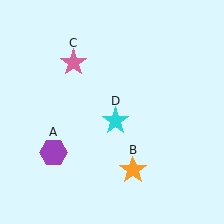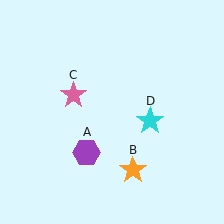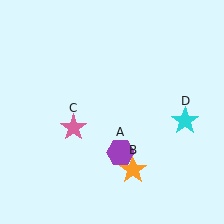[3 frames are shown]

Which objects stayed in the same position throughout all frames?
Orange star (object B) remained stationary.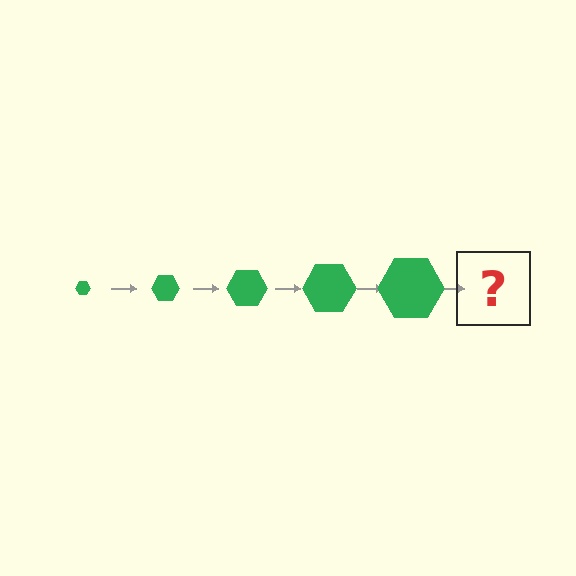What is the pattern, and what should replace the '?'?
The pattern is that the hexagon gets progressively larger each step. The '?' should be a green hexagon, larger than the previous one.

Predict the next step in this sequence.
The next step is a green hexagon, larger than the previous one.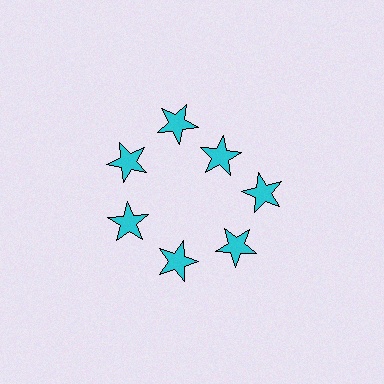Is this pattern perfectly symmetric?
No. The 7 cyan stars are arranged in a ring, but one element near the 1 o'clock position is pulled inward toward the center, breaking the 7-fold rotational symmetry.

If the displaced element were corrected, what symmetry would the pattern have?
It would have 7-fold rotational symmetry — the pattern would map onto itself every 51 degrees.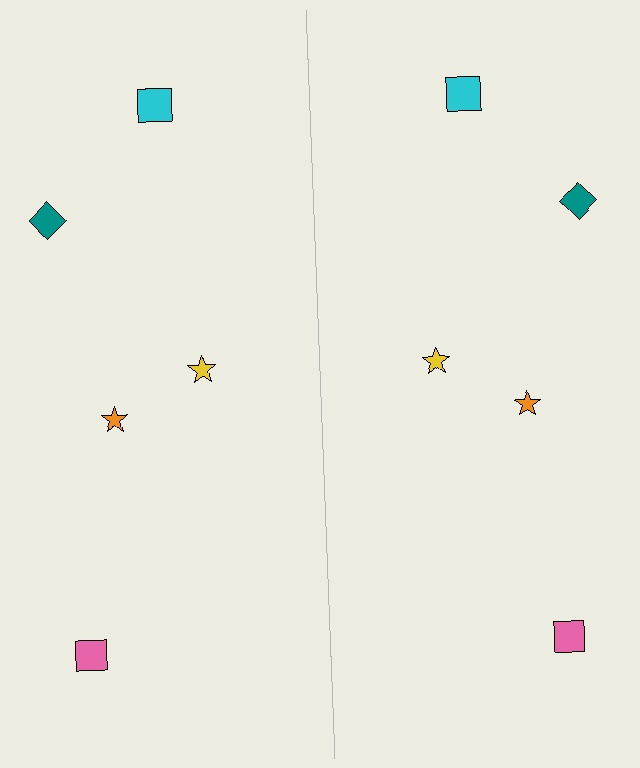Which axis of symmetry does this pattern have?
The pattern has a vertical axis of symmetry running through the center of the image.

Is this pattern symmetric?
Yes, this pattern has bilateral (reflection) symmetry.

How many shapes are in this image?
There are 10 shapes in this image.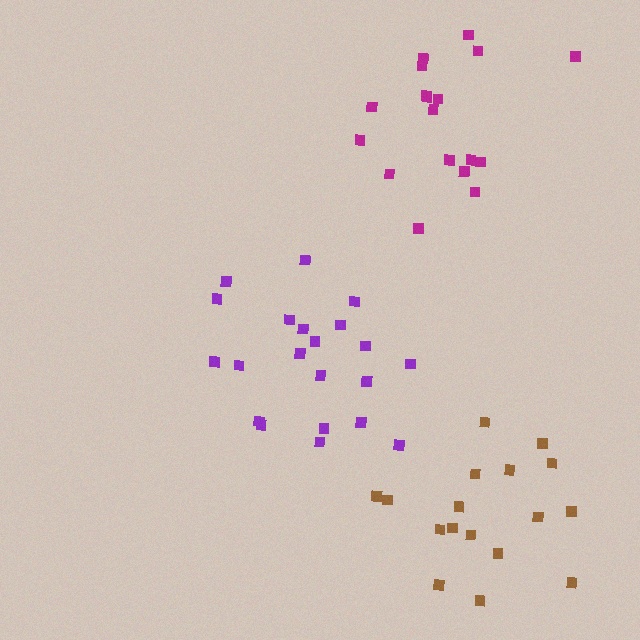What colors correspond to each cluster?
The clusters are colored: magenta, purple, brown.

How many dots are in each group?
Group 1: 18 dots, Group 2: 21 dots, Group 3: 17 dots (56 total).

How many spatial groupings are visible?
There are 3 spatial groupings.